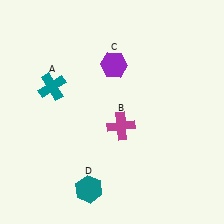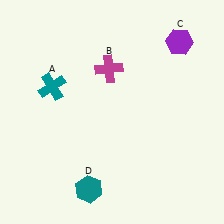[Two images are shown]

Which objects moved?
The objects that moved are: the magenta cross (B), the purple hexagon (C).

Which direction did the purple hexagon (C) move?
The purple hexagon (C) moved right.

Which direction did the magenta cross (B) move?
The magenta cross (B) moved up.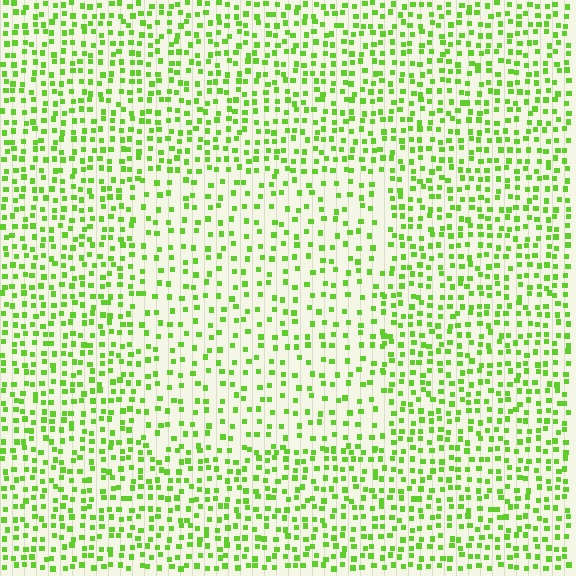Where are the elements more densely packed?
The elements are more densely packed outside the rectangle boundary.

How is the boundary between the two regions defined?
The boundary is defined by a change in element density (approximately 1.7x ratio). All elements are the same color, size, and shape.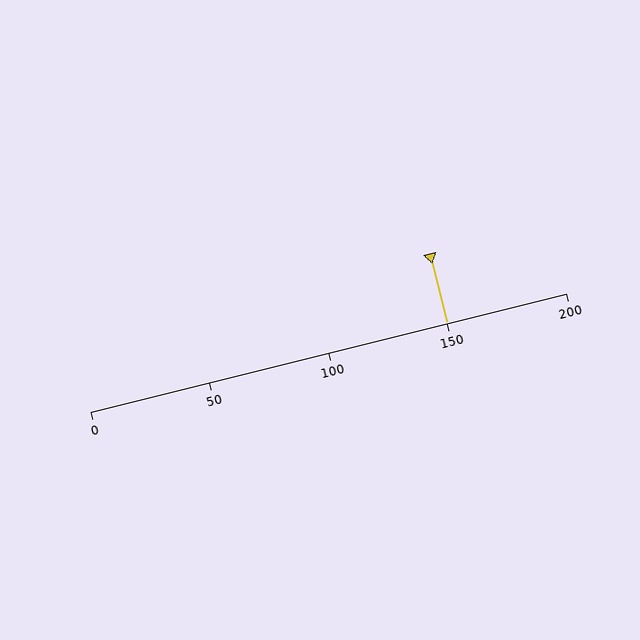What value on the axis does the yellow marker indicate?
The marker indicates approximately 150.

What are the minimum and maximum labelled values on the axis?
The axis runs from 0 to 200.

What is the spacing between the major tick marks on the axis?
The major ticks are spaced 50 apart.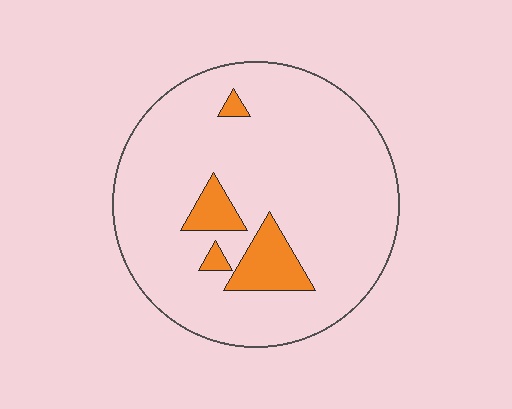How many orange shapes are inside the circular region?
4.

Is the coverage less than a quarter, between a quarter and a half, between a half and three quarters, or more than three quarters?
Less than a quarter.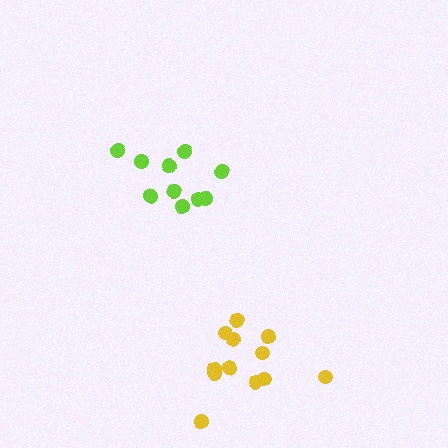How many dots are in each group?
Group 1: 10 dots, Group 2: 12 dots (22 total).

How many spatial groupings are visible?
There are 2 spatial groupings.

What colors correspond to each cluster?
The clusters are colored: lime, yellow.